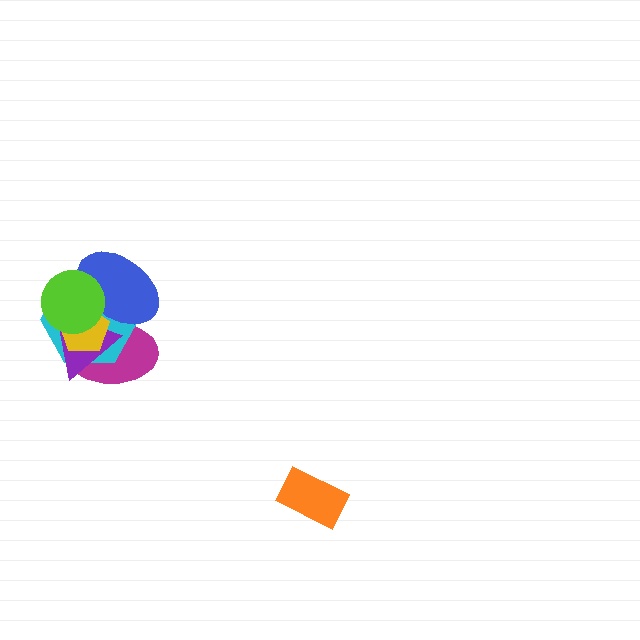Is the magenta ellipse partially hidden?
Yes, it is partially covered by another shape.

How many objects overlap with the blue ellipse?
5 objects overlap with the blue ellipse.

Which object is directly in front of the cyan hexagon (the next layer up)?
The blue ellipse is directly in front of the cyan hexagon.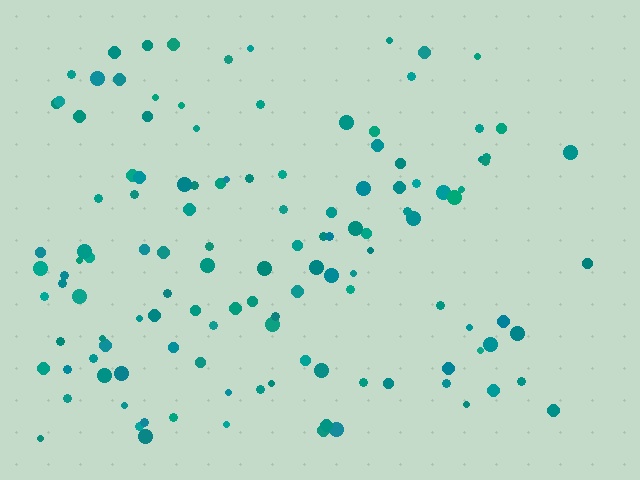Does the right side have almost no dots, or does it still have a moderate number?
Still a moderate number, just noticeably fewer than the left.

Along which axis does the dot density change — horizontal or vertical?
Horizontal.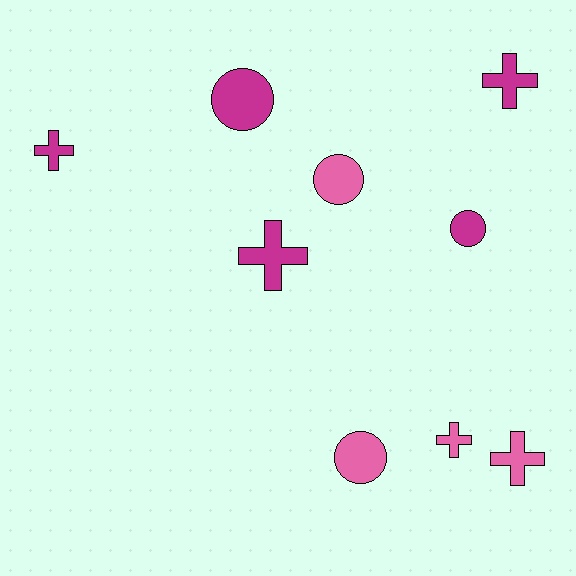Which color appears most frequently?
Magenta, with 5 objects.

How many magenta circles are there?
There are 2 magenta circles.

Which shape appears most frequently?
Cross, with 5 objects.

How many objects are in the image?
There are 9 objects.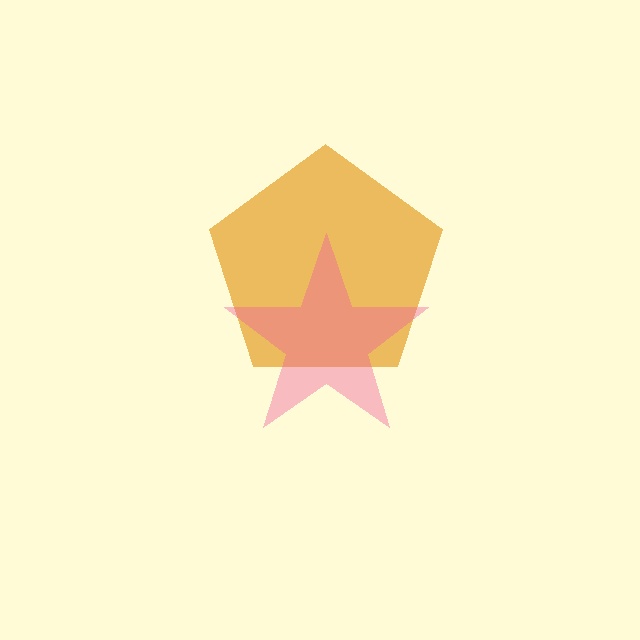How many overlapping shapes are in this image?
There are 2 overlapping shapes in the image.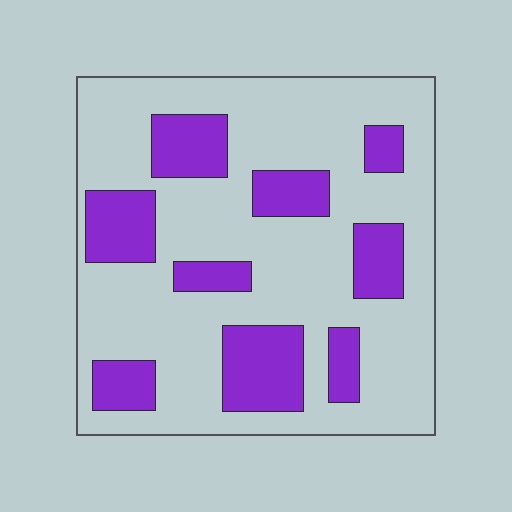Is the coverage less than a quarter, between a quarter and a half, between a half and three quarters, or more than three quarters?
Between a quarter and a half.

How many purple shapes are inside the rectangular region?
9.